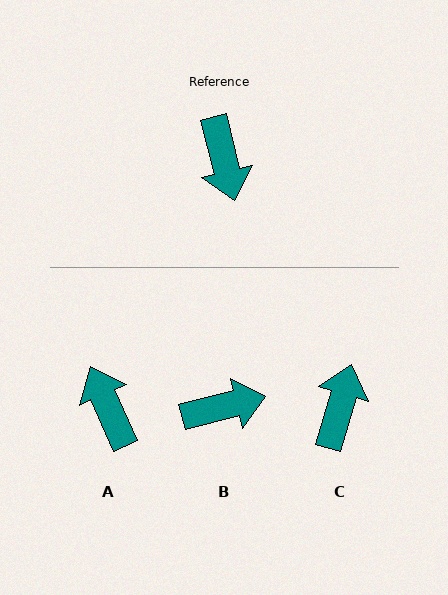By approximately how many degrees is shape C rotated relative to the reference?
Approximately 150 degrees counter-clockwise.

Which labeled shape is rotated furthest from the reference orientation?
A, about 170 degrees away.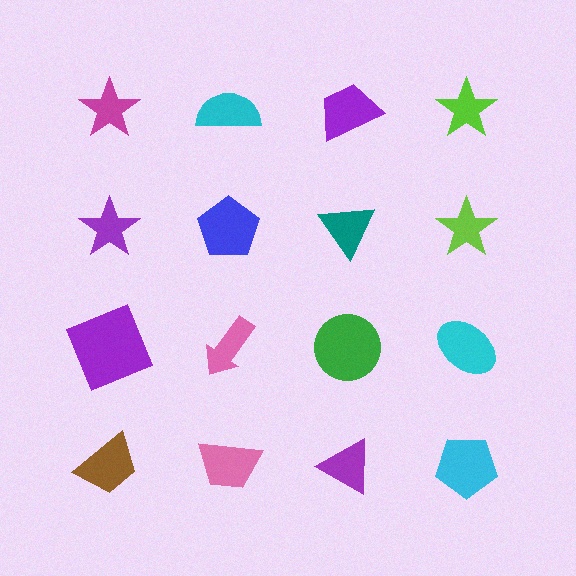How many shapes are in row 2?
4 shapes.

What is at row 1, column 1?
A magenta star.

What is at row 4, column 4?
A cyan pentagon.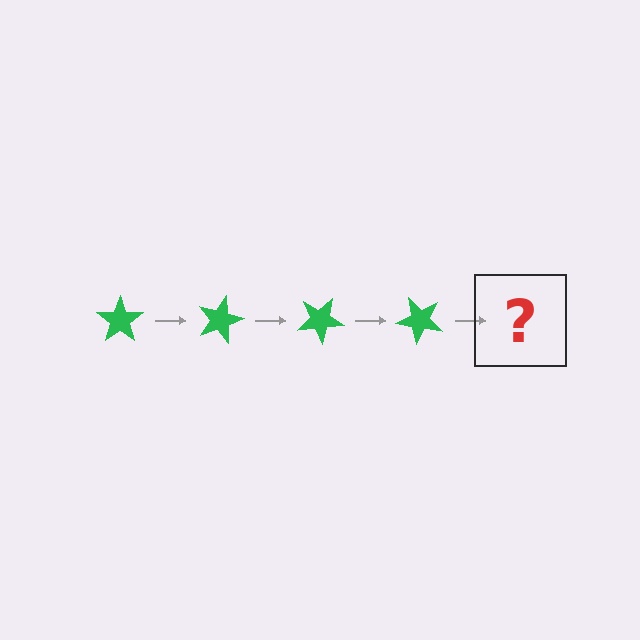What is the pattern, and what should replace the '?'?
The pattern is that the star rotates 15 degrees each step. The '?' should be a green star rotated 60 degrees.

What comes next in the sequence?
The next element should be a green star rotated 60 degrees.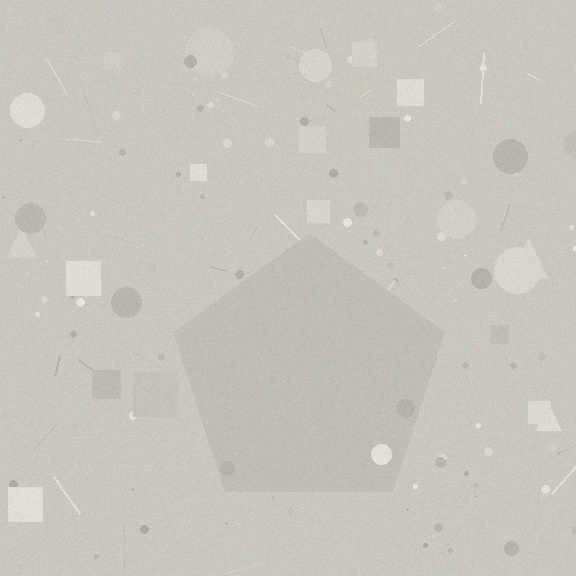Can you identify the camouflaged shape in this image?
The camouflaged shape is a pentagon.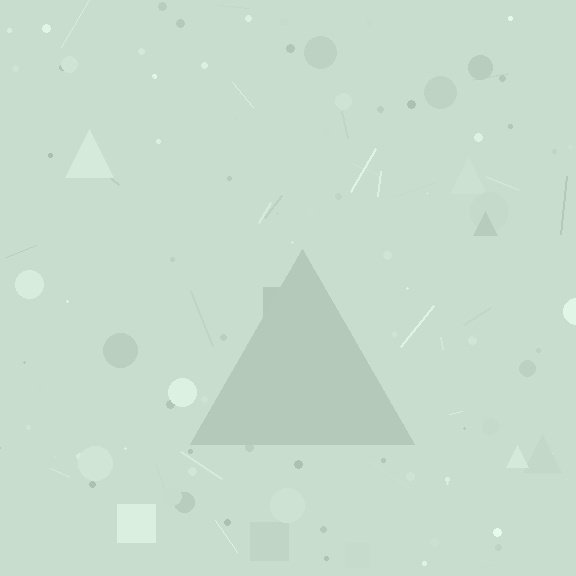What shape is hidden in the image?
A triangle is hidden in the image.